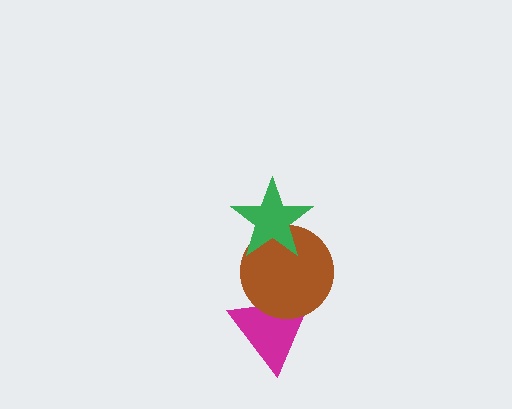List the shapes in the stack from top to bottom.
From top to bottom: the green star, the brown circle, the magenta triangle.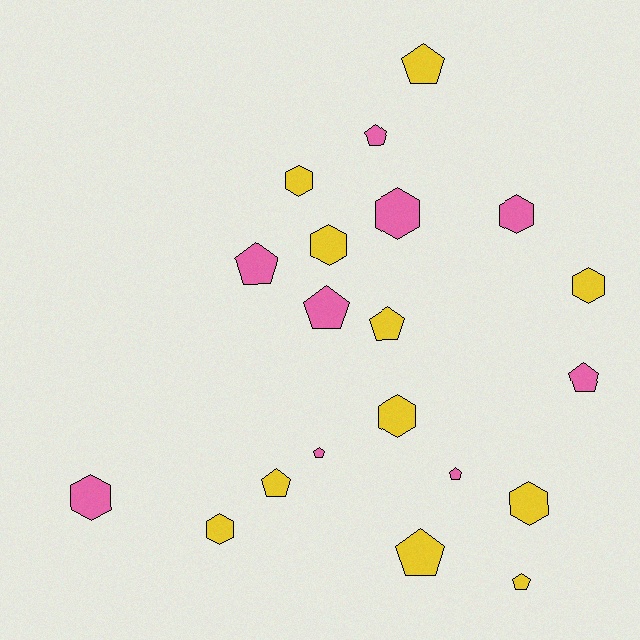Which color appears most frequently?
Yellow, with 11 objects.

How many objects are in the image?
There are 20 objects.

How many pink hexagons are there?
There are 3 pink hexagons.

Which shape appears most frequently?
Pentagon, with 11 objects.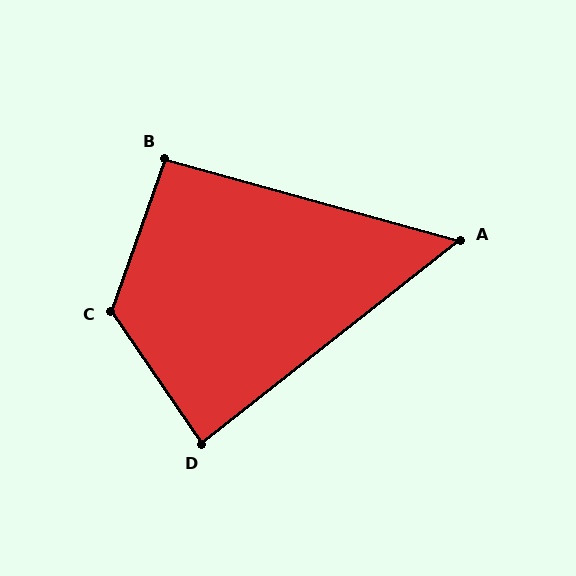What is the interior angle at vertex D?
Approximately 86 degrees (approximately right).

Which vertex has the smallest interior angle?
A, at approximately 54 degrees.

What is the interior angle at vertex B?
Approximately 94 degrees (approximately right).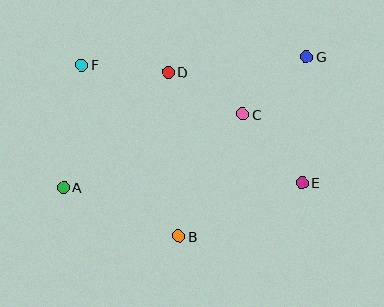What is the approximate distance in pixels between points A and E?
The distance between A and E is approximately 239 pixels.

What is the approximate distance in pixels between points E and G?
The distance between E and G is approximately 126 pixels.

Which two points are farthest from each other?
Points A and G are farthest from each other.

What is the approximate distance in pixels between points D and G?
The distance between D and G is approximately 139 pixels.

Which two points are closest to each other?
Points C and G are closest to each other.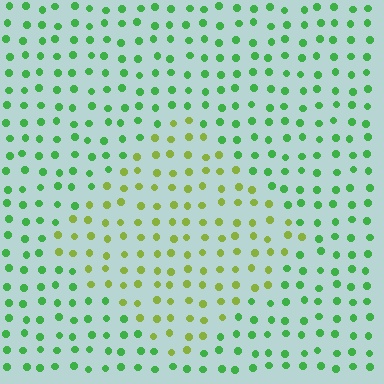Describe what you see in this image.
The image is filled with small green elements in a uniform arrangement. A diamond-shaped region is visible where the elements are tinted to a slightly different hue, forming a subtle color boundary.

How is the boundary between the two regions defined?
The boundary is defined purely by a slight shift in hue (about 43 degrees). Spacing, size, and orientation are identical on both sides.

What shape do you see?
I see a diamond.